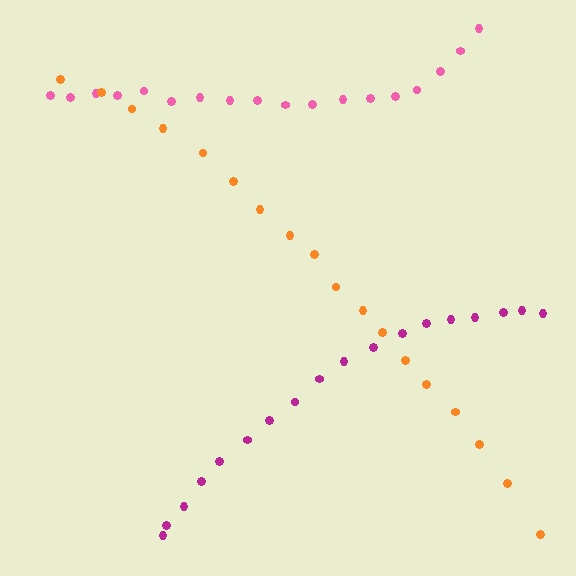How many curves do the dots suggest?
There are 3 distinct paths.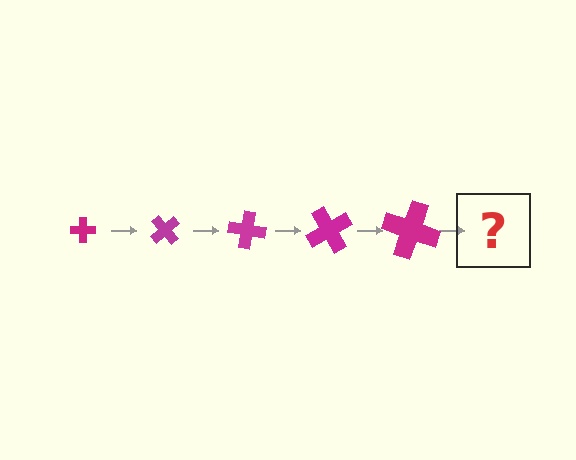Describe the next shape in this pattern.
It should be a cross, larger than the previous one and rotated 250 degrees from the start.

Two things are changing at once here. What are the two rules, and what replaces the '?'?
The two rules are that the cross grows larger each step and it rotates 50 degrees each step. The '?' should be a cross, larger than the previous one and rotated 250 degrees from the start.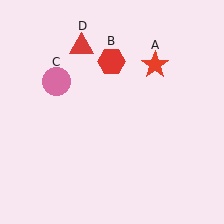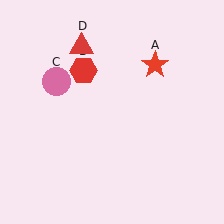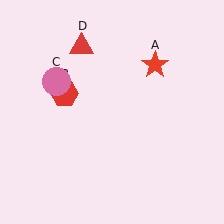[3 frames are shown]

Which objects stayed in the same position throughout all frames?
Red star (object A) and pink circle (object C) and red triangle (object D) remained stationary.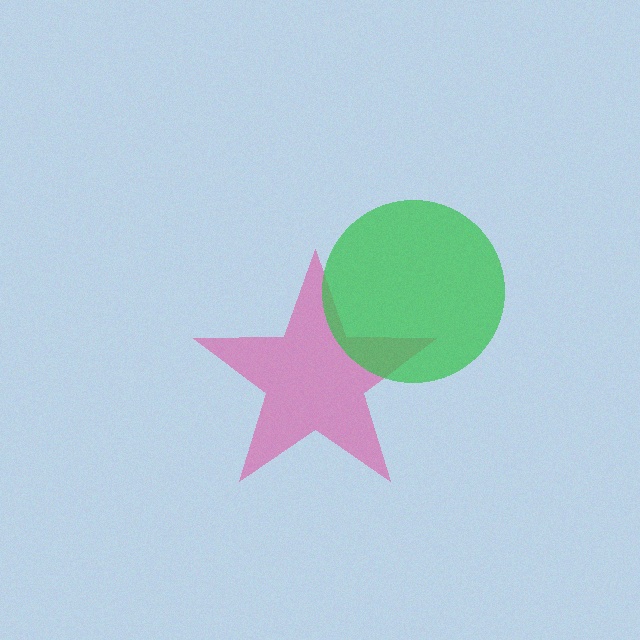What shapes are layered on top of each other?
The layered shapes are: a pink star, a green circle.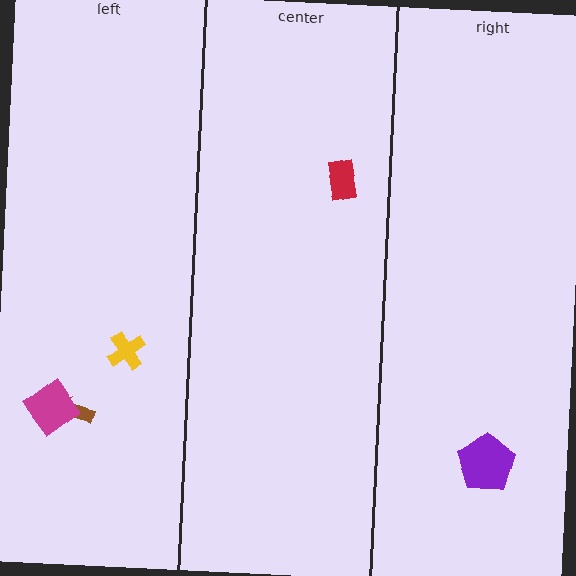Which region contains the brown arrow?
The left region.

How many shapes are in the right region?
1.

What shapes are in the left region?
The brown arrow, the magenta diamond, the yellow cross.